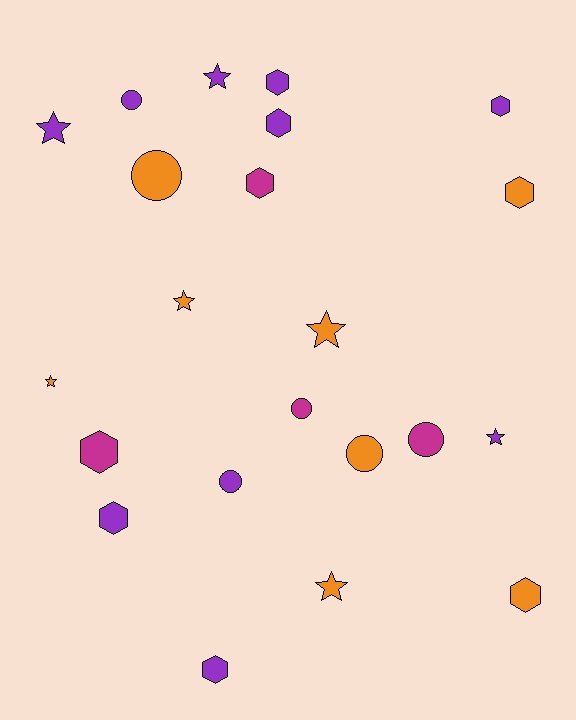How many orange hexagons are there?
There are 2 orange hexagons.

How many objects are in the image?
There are 22 objects.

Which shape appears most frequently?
Hexagon, with 9 objects.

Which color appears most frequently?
Purple, with 10 objects.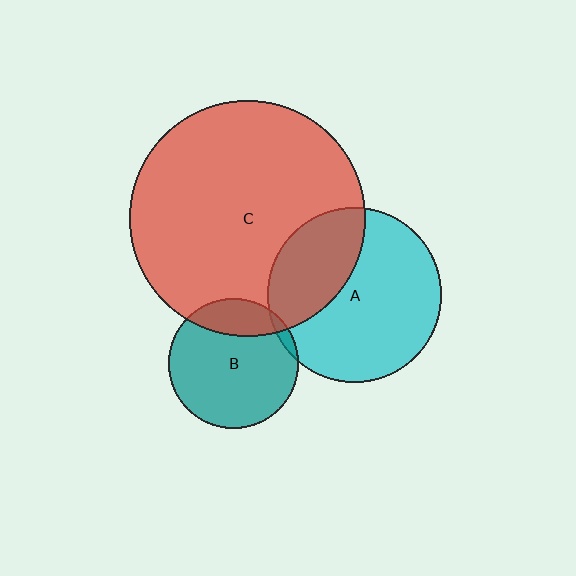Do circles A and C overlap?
Yes.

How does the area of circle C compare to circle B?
Approximately 3.3 times.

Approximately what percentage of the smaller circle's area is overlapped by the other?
Approximately 35%.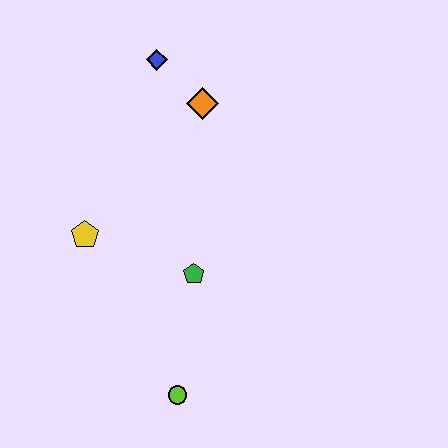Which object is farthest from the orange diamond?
The lime circle is farthest from the orange diamond.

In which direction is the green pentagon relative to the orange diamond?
The green pentagon is below the orange diamond.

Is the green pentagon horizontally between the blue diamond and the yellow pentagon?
No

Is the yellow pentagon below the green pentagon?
No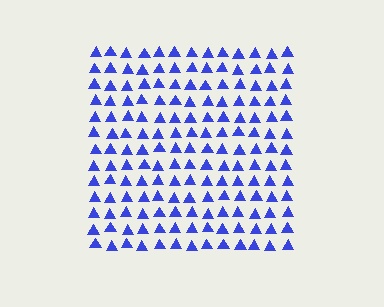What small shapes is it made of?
It is made of small triangles.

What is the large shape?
The large shape is a square.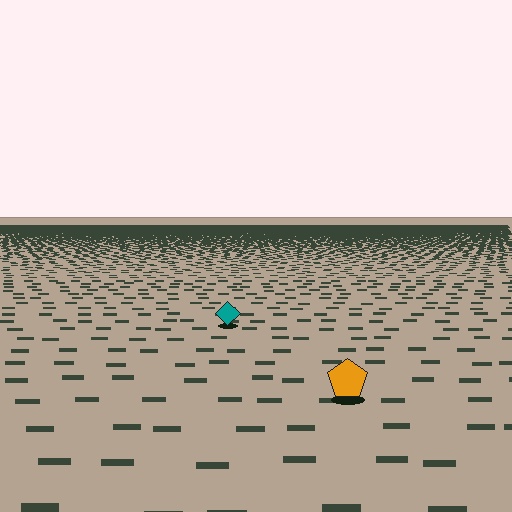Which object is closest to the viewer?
The orange pentagon is closest. The texture marks near it are larger and more spread out.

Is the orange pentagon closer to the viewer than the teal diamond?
Yes. The orange pentagon is closer — you can tell from the texture gradient: the ground texture is coarser near it.